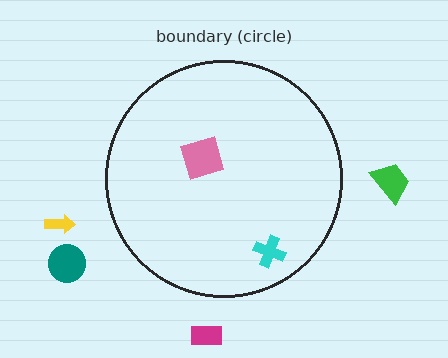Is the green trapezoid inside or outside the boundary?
Outside.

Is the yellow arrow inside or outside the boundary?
Outside.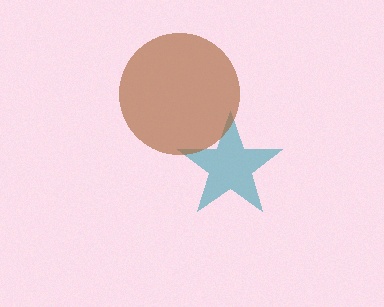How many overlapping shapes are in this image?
There are 2 overlapping shapes in the image.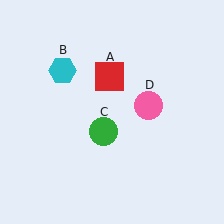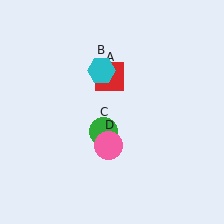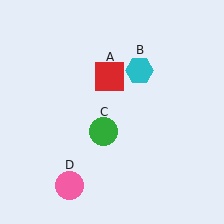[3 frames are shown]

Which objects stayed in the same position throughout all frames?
Red square (object A) and green circle (object C) remained stationary.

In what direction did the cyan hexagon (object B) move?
The cyan hexagon (object B) moved right.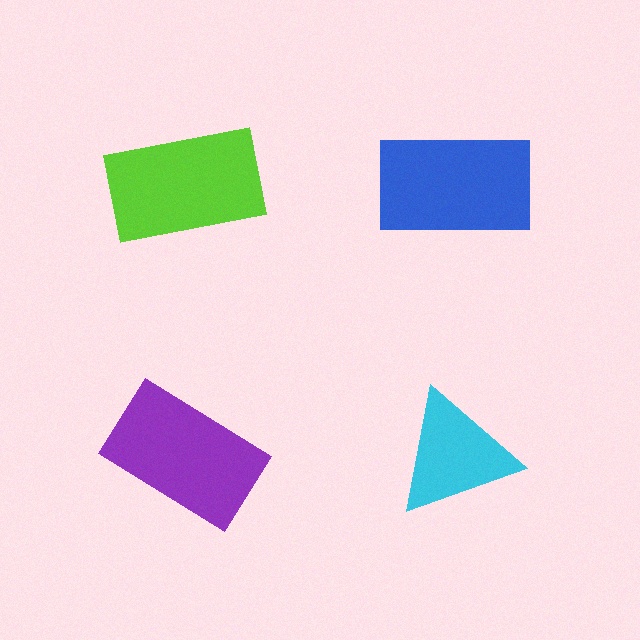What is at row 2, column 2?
A cyan triangle.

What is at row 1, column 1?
A lime rectangle.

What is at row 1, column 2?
A blue rectangle.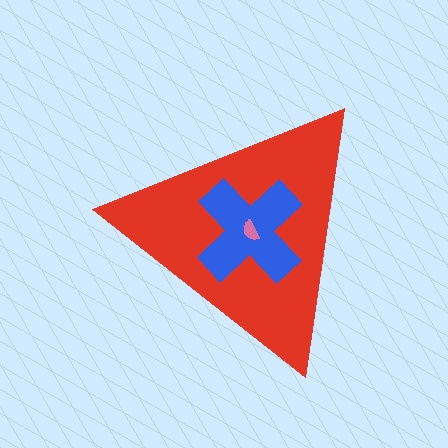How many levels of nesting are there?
3.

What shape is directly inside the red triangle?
The blue cross.